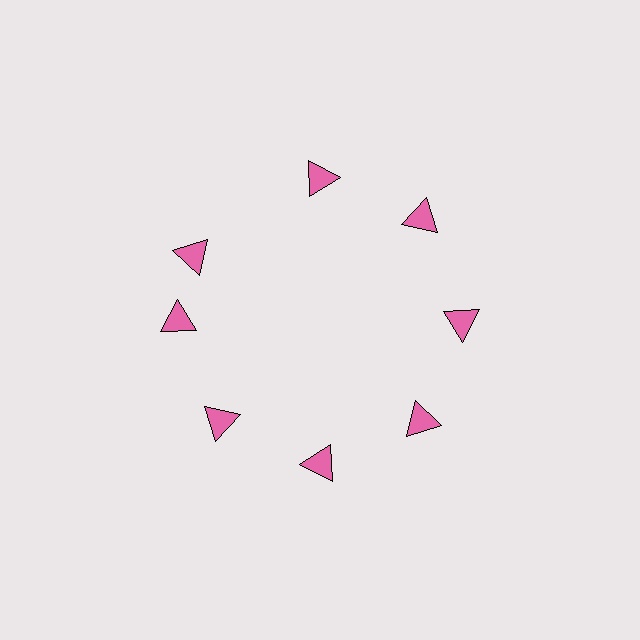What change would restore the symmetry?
The symmetry would be restored by rotating it back into even spacing with its neighbors so that all 8 triangles sit at equal angles and equal distance from the center.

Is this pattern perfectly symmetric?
No. The 8 pink triangles are arranged in a ring, but one element near the 10 o'clock position is rotated out of alignment along the ring, breaking the 8-fold rotational symmetry.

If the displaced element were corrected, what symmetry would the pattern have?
It would have 8-fold rotational symmetry — the pattern would map onto itself every 45 degrees.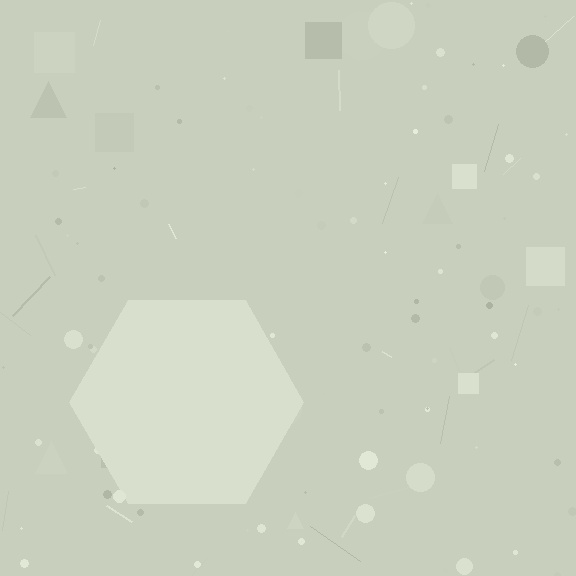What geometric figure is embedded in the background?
A hexagon is embedded in the background.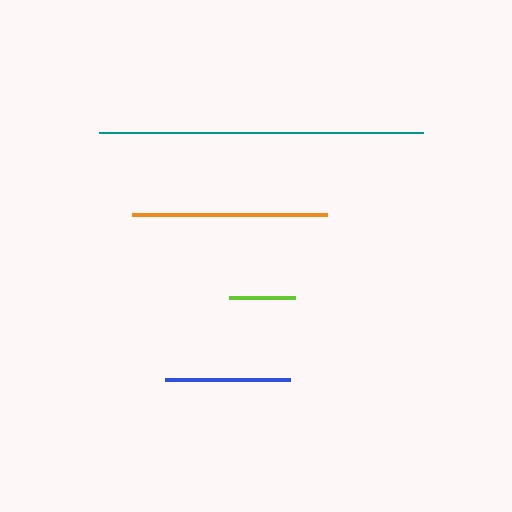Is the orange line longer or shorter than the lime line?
The orange line is longer than the lime line.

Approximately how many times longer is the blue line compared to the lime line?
The blue line is approximately 1.9 times the length of the lime line.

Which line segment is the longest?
The teal line is the longest at approximately 324 pixels.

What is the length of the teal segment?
The teal segment is approximately 324 pixels long.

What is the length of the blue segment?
The blue segment is approximately 125 pixels long.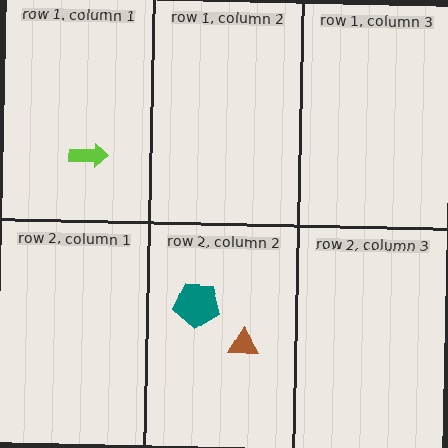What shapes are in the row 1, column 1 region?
The lime arrow.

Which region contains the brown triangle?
The row 2, column 2 region.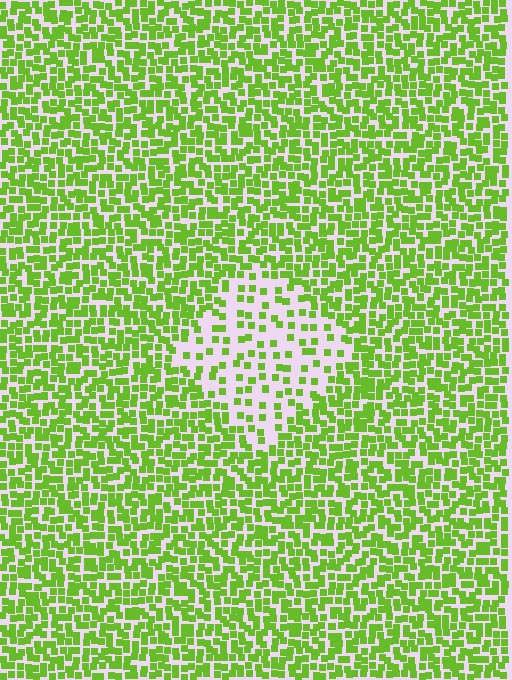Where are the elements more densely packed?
The elements are more densely packed outside the diamond boundary.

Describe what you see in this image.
The image contains small lime elements arranged at two different densities. A diamond-shaped region is visible where the elements are less densely packed than the surrounding area.